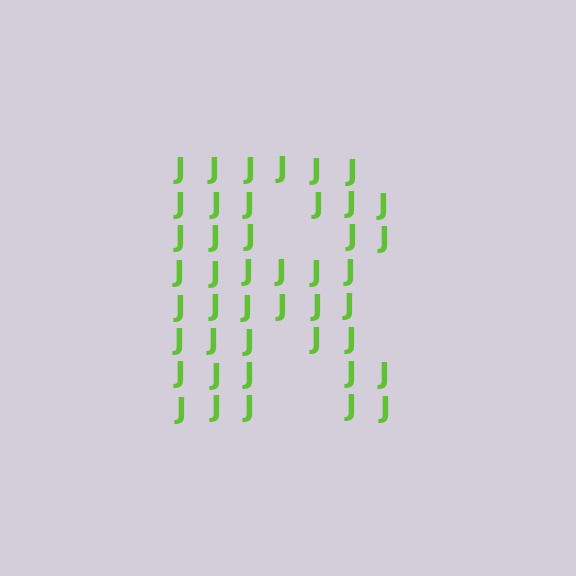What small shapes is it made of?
It is made of small letter J's.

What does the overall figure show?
The overall figure shows the letter R.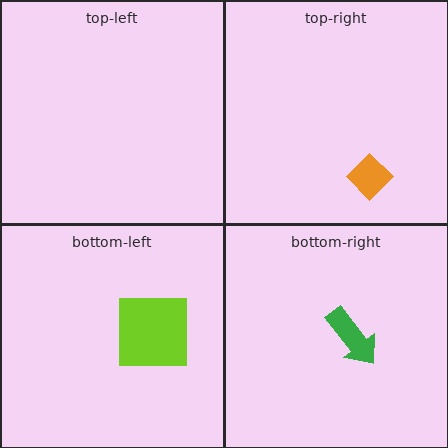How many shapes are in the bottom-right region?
1.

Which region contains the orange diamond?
The top-right region.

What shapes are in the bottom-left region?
The lime square.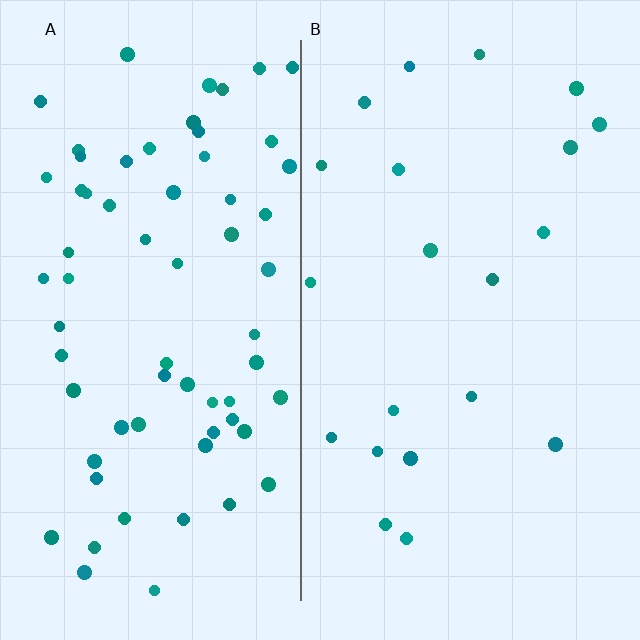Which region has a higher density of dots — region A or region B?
A (the left).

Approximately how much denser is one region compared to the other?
Approximately 3.2× — region A over region B.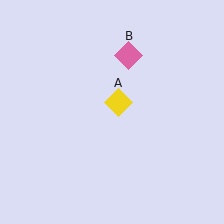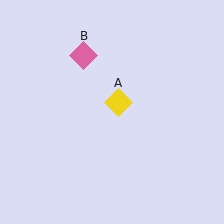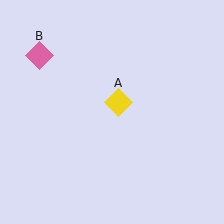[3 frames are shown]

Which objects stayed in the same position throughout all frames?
Yellow diamond (object A) remained stationary.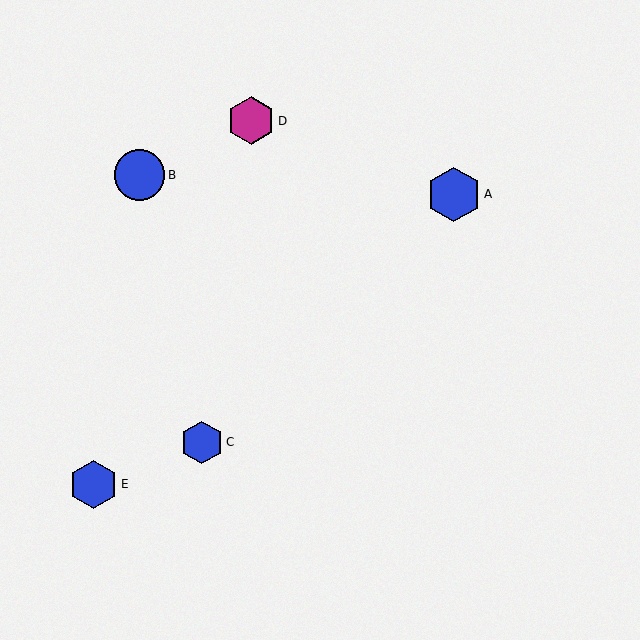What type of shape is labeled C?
Shape C is a blue hexagon.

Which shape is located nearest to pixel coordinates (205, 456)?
The blue hexagon (labeled C) at (202, 442) is nearest to that location.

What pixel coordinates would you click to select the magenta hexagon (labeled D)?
Click at (251, 121) to select the magenta hexagon D.